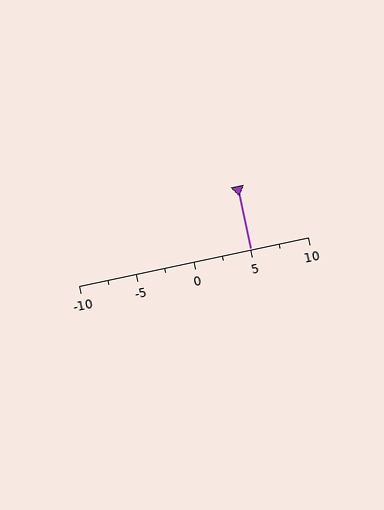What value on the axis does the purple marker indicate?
The marker indicates approximately 5.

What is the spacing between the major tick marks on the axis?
The major ticks are spaced 5 apart.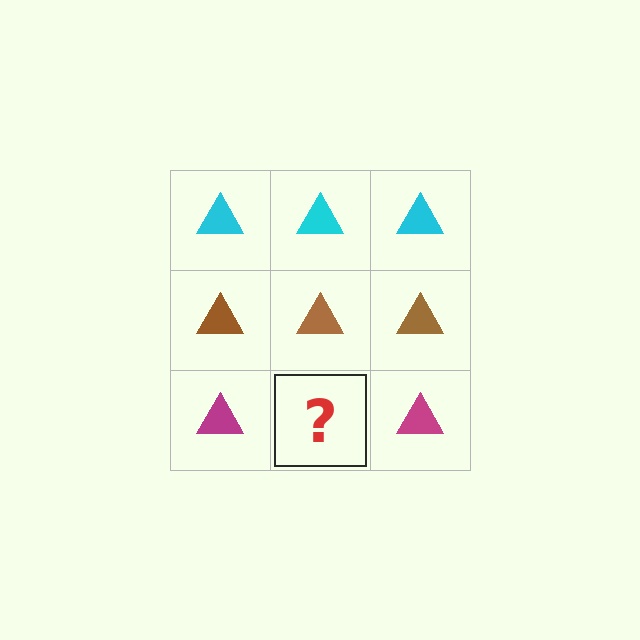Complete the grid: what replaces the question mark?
The question mark should be replaced with a magenta triangle.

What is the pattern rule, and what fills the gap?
The rule is that each row has a consistent color. The gap should be filled with a magenta triangle.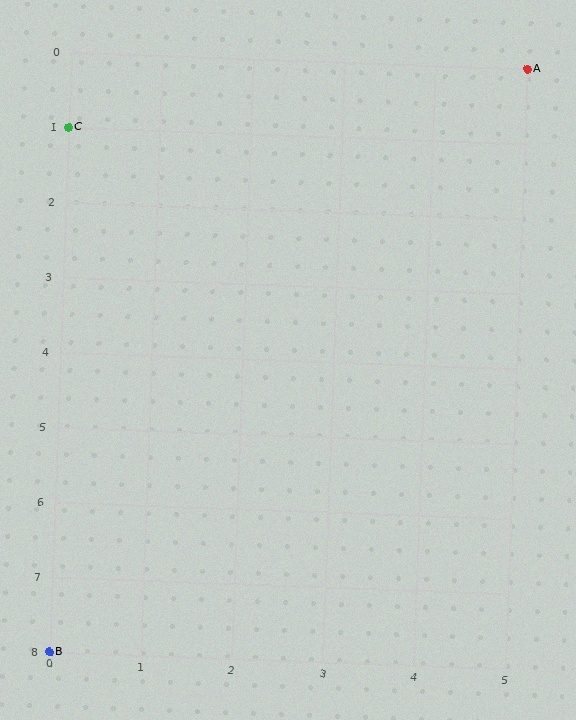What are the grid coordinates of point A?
Point A is at grid coordinates (5, 0).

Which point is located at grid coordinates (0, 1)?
Point C is at (0, 1).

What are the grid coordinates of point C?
Point C is at grid coordinates (0, 1).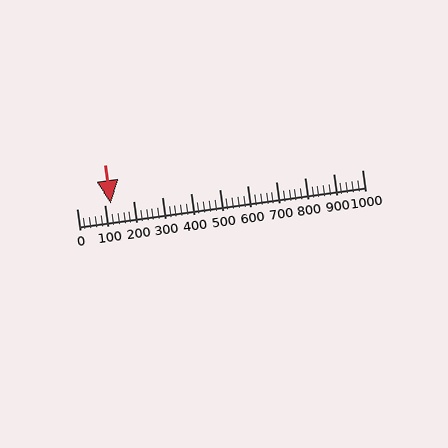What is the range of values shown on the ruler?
The ruler shows values from 0 to 1000.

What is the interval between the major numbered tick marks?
The major tick marks are spaced 100 units apart.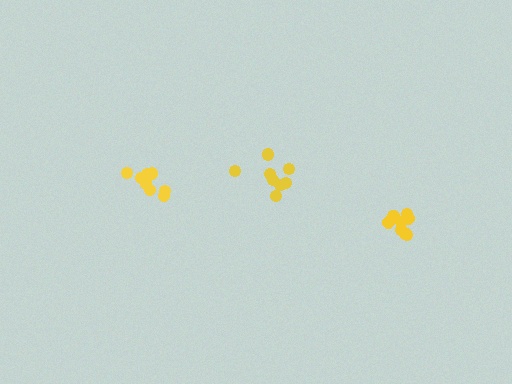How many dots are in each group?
Group 1: 8 dots, Group 2: 9 dots, Group 3: 9 dots (26 total).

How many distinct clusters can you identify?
There are 3 distinct clusters.